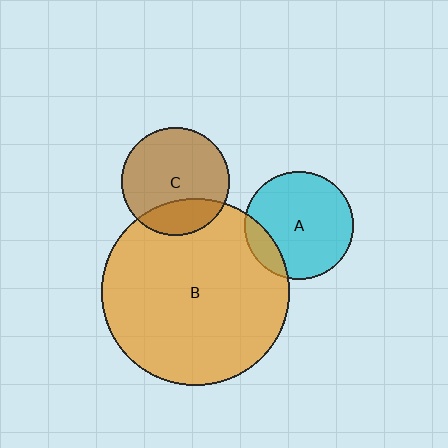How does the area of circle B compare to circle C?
Approximately 3.0 times.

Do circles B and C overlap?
Yes.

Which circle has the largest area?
Circle B (orange).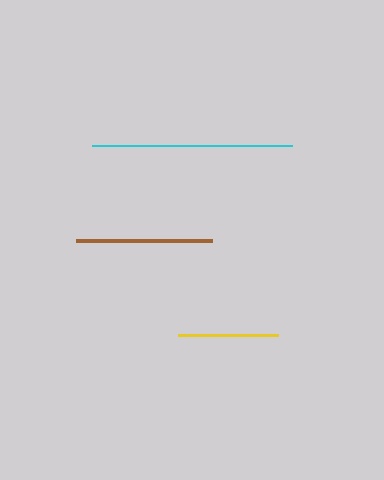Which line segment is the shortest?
The yellow line is the shortest at approximately 100 pixels.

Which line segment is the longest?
The cyan line is the longest at approximately 200 pixels.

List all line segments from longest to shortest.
From longest to shortest: cyan, brown, yellow.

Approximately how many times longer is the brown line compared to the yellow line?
The brown line is approximately 1.4 times the length of the yellow line.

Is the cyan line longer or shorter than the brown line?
The cyan line is longer than the brown line.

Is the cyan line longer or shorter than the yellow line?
The cyan line is longer than the yellow line.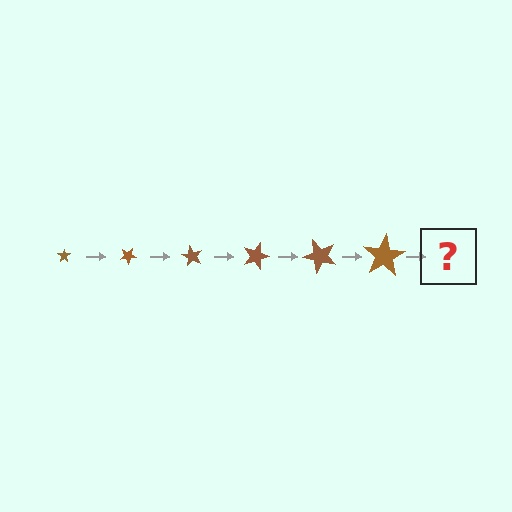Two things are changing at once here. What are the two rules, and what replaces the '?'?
The two rules are that the star grows larger each step and it rotates 30 degrees each step. The '?' should be a star, larger than the previous one and rotated 180 degrees from the start.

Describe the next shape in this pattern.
It should be a star, larger than the previous one and rotated 180 degrees from the start.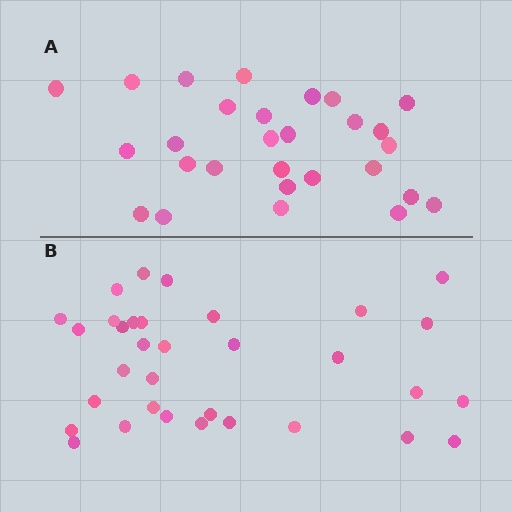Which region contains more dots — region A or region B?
Region B (the bottom region) has more dots.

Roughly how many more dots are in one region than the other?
Region B has about 5 more dots than region A.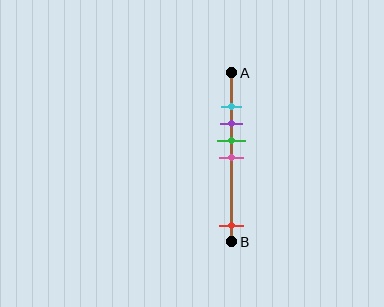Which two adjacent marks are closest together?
The cyan and purple marks are the closest adjacent pair.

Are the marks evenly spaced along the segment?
No, the marks are not evenly spaced.